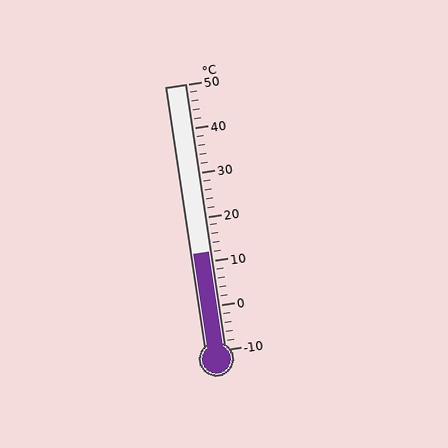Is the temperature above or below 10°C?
The temperature is above 10°C.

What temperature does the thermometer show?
The thermometer shows approximately 12°C.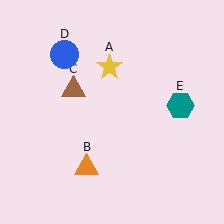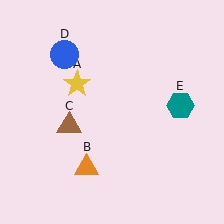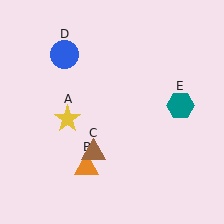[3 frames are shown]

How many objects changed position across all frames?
2 objects changed position: yellow star (object A), brown triangle (object C).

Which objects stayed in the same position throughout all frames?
Orange triangle (object B) and blue circle (object D) and teal hexagon (object E) remained stationary.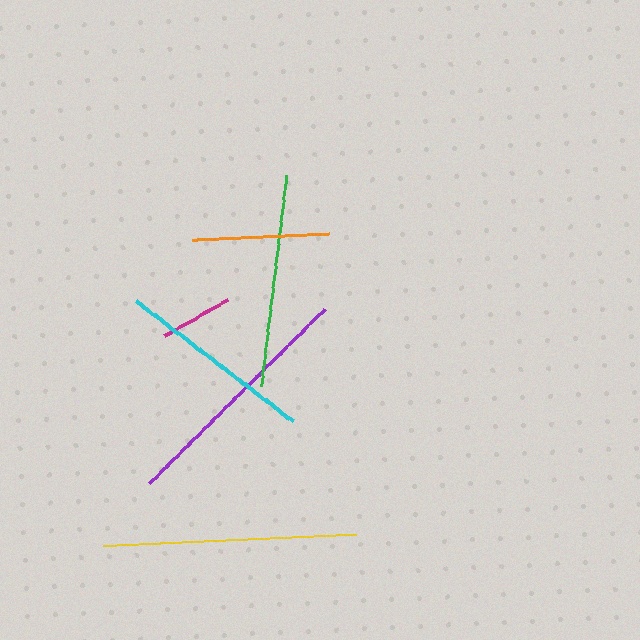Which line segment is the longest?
The yellow line is the longest at approximately 253 pixels.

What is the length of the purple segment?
The purple segment is approximately 247 pixels long.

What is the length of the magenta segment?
The magenta segment is approximately 73 pixels long.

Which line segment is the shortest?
The magenta line is the shortest at approximately 73 pixels.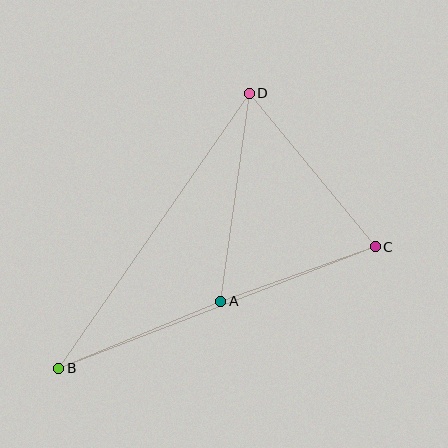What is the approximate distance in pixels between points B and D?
The distance between B and D is approximately 335 pixels.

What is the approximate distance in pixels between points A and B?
The distance between A and B is approximately 175 pixels.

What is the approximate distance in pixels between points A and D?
The distance between A and D is approximately 210 pixels.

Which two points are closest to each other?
Points A and C are closest to each other.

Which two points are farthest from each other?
Points B and C are farthest from each other.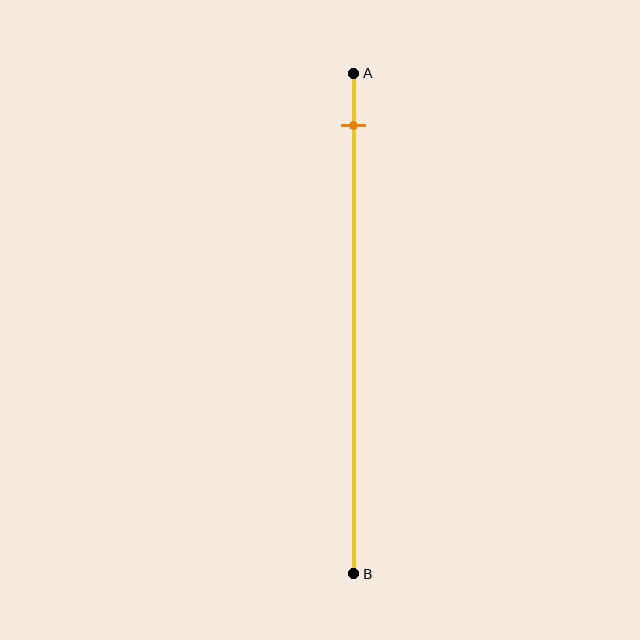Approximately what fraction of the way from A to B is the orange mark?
The orange mark is approximately 10% of the way from A to B.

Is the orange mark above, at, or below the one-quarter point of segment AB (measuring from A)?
The orange mark is above the one-quarter point of segment AB.